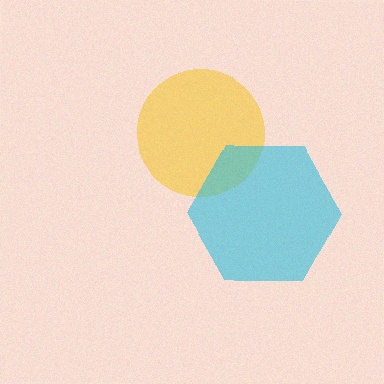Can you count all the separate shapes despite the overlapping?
Yes, there are 2 separate shapes.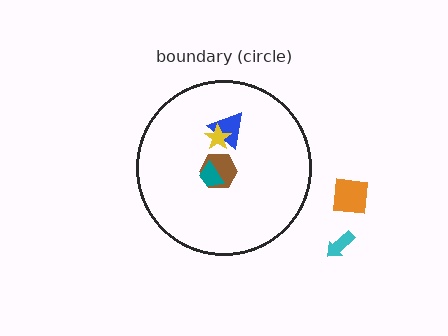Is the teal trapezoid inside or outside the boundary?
Inside.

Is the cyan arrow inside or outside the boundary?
Outside.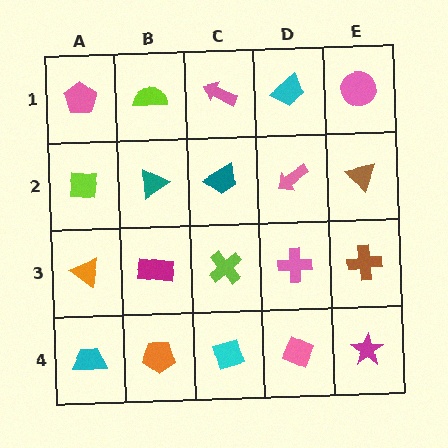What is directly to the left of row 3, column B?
An orange triangle.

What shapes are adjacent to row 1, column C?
A teal trapezoid (row 2, column C), a lime semicircle (row 1, column B), a cyan trapezoid (row 1, column D).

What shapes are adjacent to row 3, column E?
A brown triangle (row 2, column E), a magenta star (row 4, column E), a pink cross (row 3, column D).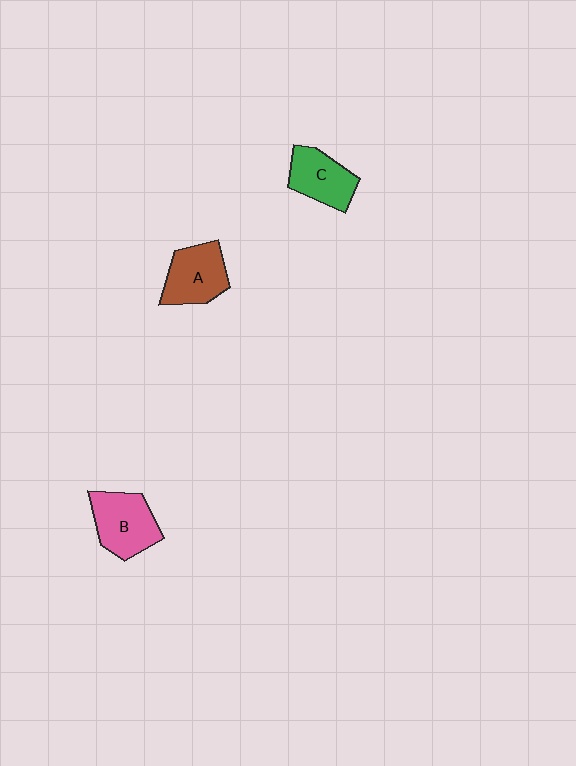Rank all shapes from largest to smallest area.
From largest to smallest: B (pink), A (brown), C (green).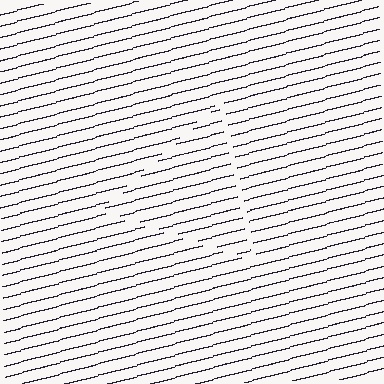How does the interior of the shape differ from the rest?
The interior of the shape contains the same grating, shifted by half a period — the contour is defined by the phase discontinuity where line-ends from the inner and outer gratings abut.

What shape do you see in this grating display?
An illusory triangle. The interior of the shape contains the same grating, shifted by half a period — the contour is defined by the phase discontinuity where line-ends from the inner and outer gratings abut.